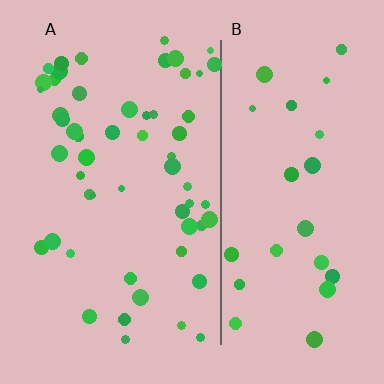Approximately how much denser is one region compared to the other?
Approximately 2.1× — region A over region B.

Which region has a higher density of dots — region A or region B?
A (the left).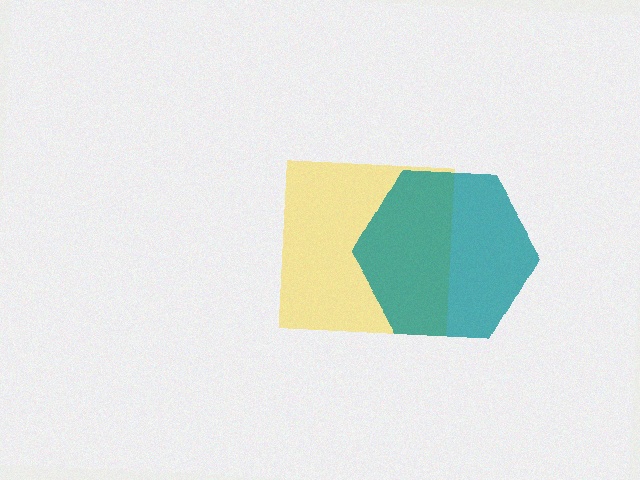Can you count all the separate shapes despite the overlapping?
Yes, there are 2 separate shapes.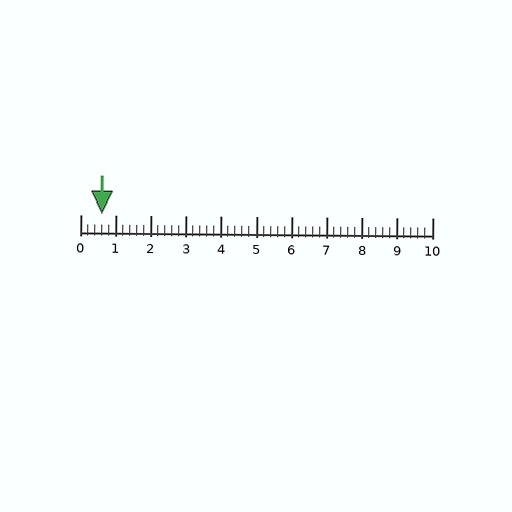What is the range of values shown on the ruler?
The ruler shows values from 0 to 10.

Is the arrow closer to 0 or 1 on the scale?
The arrow is closer to 1.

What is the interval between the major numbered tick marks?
The major tick marks are spaced 1 units apart.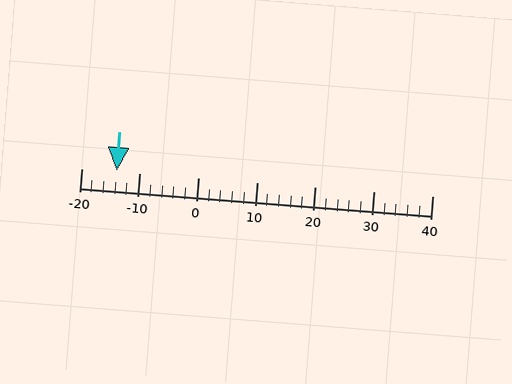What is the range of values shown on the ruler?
The ruler shows values from -20 to 40.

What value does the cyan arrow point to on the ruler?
The cyan arrow points to approximately -14.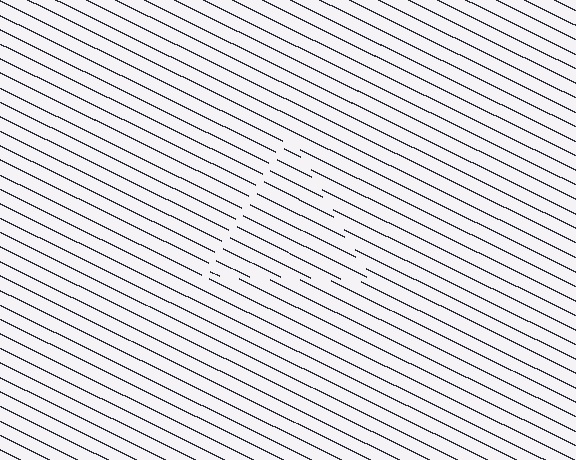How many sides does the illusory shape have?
3 sides — the line-ends trace a triangle.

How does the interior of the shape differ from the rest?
The interior of the shape contains the same grating, shifted by half a period — the contour is defined by the phase discontinuity where line-ends from the inner and outer gratings abut.